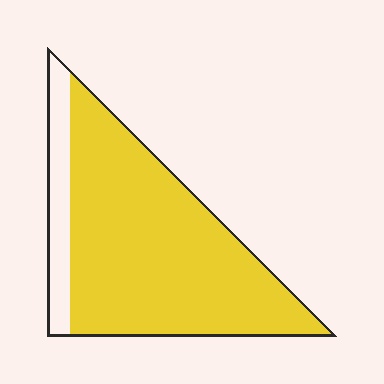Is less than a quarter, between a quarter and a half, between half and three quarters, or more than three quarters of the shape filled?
More than three quarters.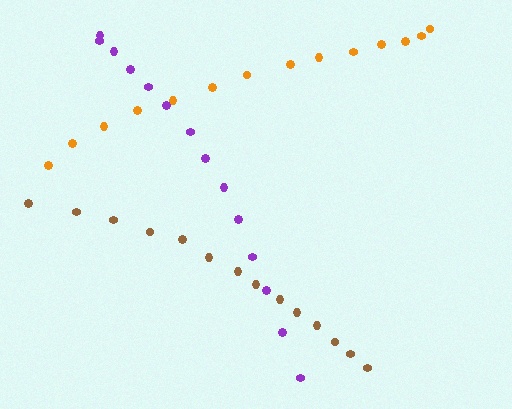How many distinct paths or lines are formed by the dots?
There are 3 distinct paths.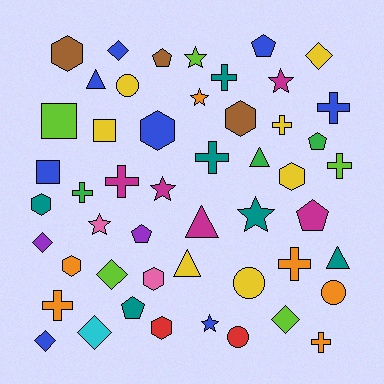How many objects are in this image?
There are 50 objects.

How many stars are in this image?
There are 7 stars.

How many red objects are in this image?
There are 2 red objects.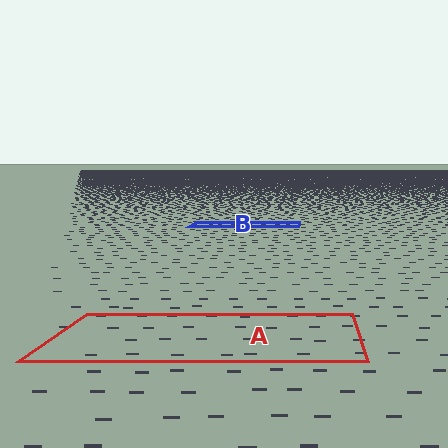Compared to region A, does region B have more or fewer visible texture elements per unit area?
Region B has more texture elements per unit area — they are packed more densely because it is farther away.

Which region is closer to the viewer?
Region A is closer. The texture elements there are larger and more spread out.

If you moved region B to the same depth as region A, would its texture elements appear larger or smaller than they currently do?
They would appear larger. At a closer depth, the same texture elements are projected at a bigger on-screen size.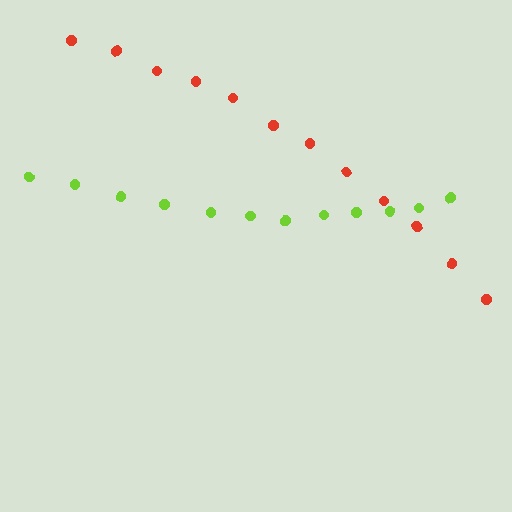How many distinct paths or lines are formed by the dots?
There are 2 distinct paths.